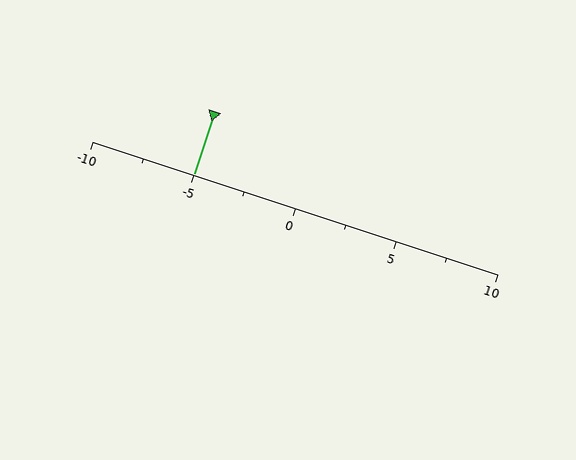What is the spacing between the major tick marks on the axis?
The major ticks are spaced 5 apart.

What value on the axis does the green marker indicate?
The marker indicates approximately -5.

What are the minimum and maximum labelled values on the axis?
The axis runs from -10 to 10.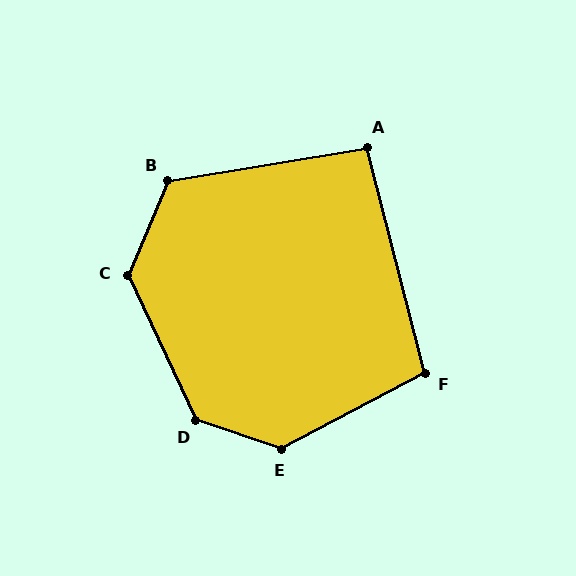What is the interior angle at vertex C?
Approximately 132 degrees (obtuse).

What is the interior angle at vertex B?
Approximately 123 degrees (obtuse).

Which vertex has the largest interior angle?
D, at approximately 134 degrees.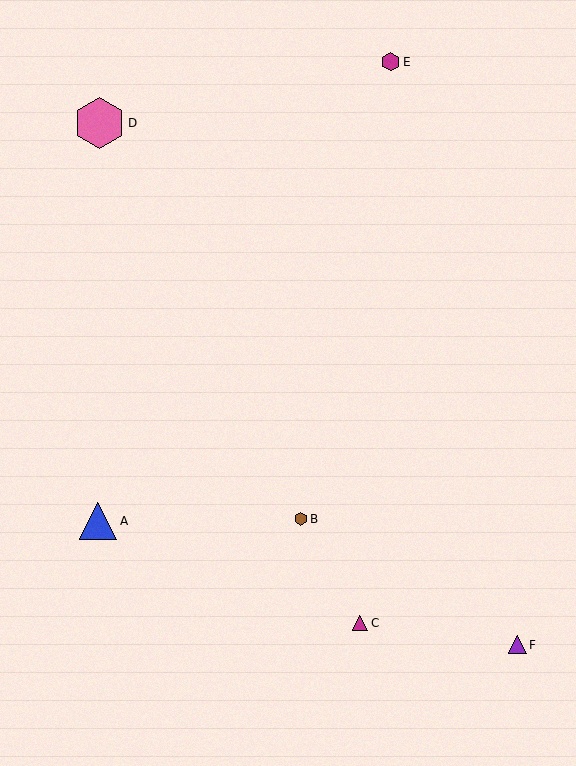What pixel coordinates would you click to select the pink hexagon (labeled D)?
Click at (99, 123) to select the pink hexagon D.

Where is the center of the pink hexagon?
The center of the pink hexagon is at (99, 123).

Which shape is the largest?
The pink hexagon (labeled D) is the largest.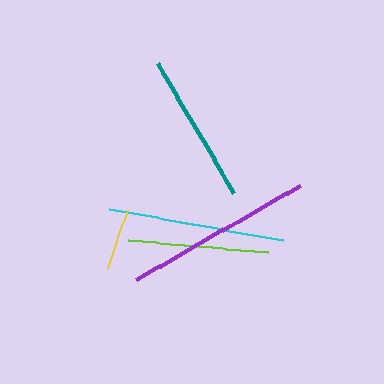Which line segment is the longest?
The purple line is the longest at approximately 190 pixels.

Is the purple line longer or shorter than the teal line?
The purple line is longer than the teal line.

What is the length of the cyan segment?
The cyan segment is approximately 177 pixels long.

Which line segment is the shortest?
The yellow line is the shortest at approximately 61 pixels.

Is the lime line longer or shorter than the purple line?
The purple line is longer than the lime line.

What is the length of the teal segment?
The teal segment is approximately 150 pixels long.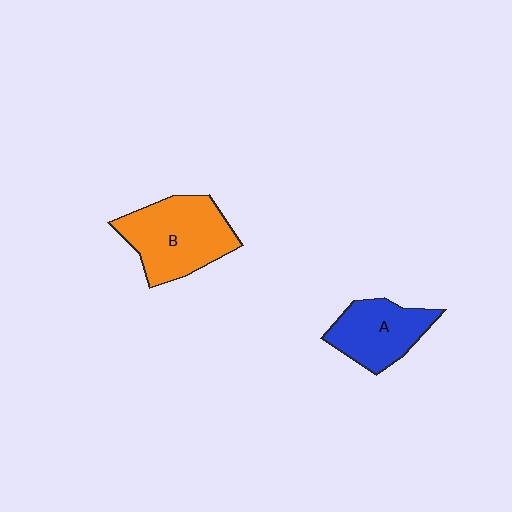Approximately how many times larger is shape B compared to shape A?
Approximately 1.4 times.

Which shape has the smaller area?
Shape A (blue).